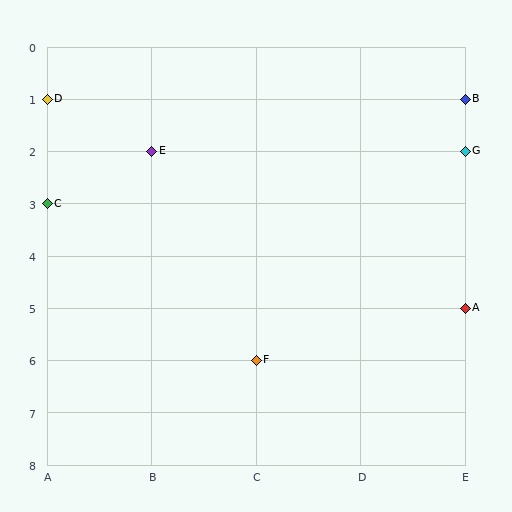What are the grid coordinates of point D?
Point D is at grid coordinates (A, 1).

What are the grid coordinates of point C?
Point C is at grid coordinates (A, 3).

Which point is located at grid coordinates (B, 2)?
Point E is at (B, 2).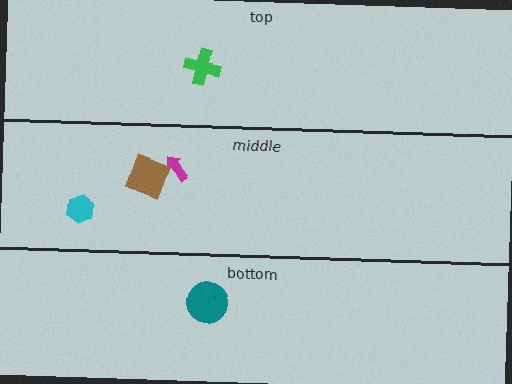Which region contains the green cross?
The top region.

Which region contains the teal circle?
The bottom region.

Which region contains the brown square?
The middle region.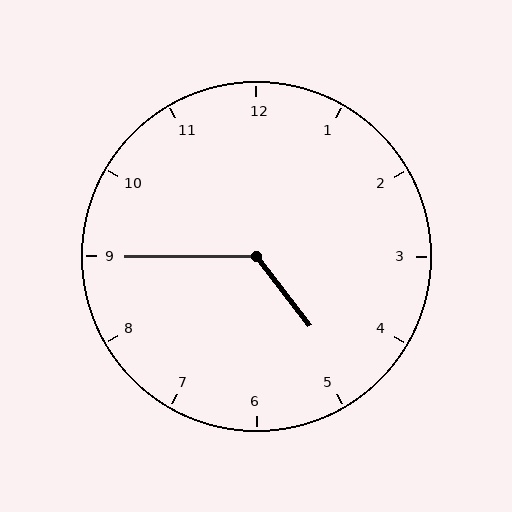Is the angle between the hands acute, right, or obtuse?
It is obtuse.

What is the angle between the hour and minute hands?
Approximately 128 degrees.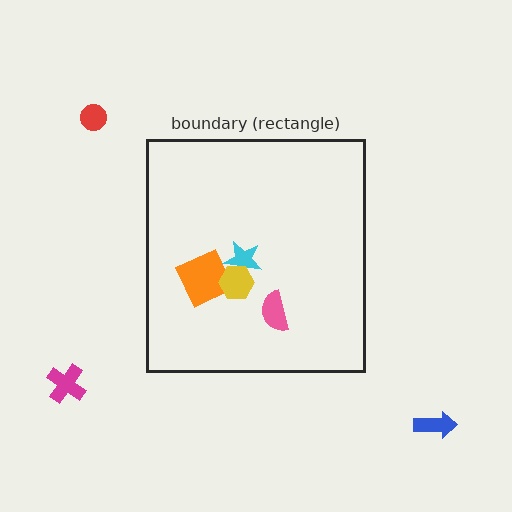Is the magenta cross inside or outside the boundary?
Outside.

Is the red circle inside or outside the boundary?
Outside.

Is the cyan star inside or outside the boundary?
Inside.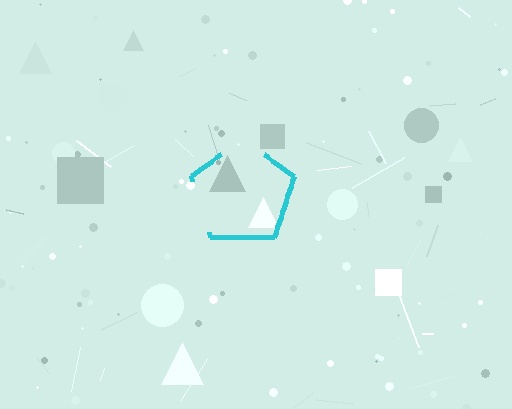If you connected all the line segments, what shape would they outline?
They would outline a pentagon.